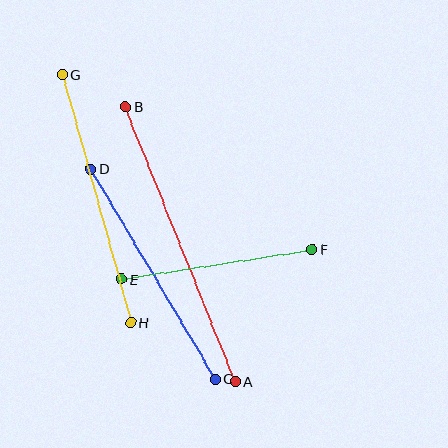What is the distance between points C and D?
The distance is approximately 244 pixels.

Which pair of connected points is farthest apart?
Points A and B are farthest apart.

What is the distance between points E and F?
The distance is approximately 193 pixels.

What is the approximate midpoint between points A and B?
The midpoint is at approximately (180, 244) pixels.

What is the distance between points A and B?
The distance is approximately 296 pixels.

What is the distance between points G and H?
The distance is approximately 257 pixels.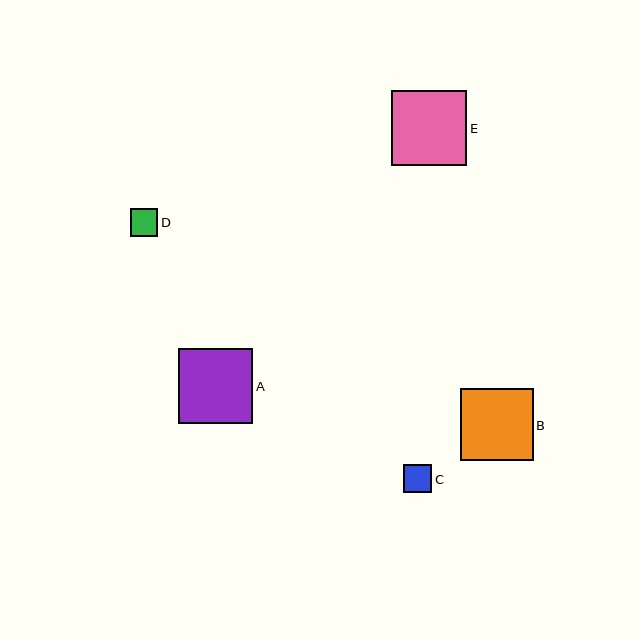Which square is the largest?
Square E is the largest with a size of approximately 75 pixels.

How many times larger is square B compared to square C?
Square B is approximately 2.6 times the size of square C.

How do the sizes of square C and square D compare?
Square C and square D are approximately the same size.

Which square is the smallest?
Square D is the smallest with a size of approximately 28 pixels.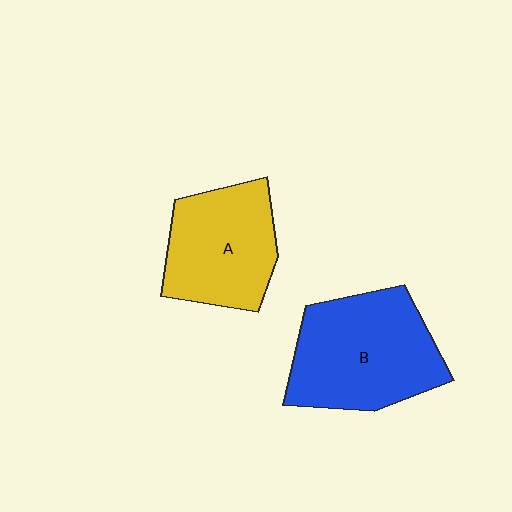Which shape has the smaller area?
Shape A (yellow).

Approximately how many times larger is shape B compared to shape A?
Approximately 1.3 times.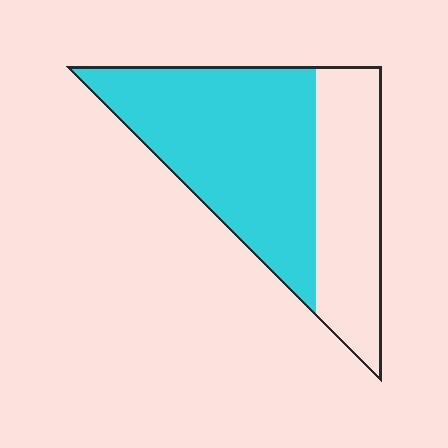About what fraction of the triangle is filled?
About five eighths (5/8).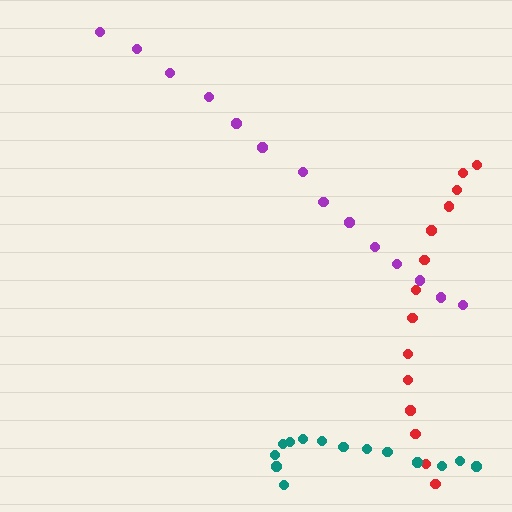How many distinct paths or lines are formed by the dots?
There are 3 distinct paths.